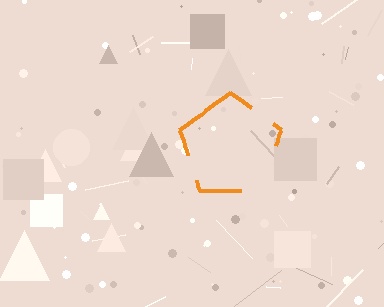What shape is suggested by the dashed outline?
The dashed outline suggests a pentagon.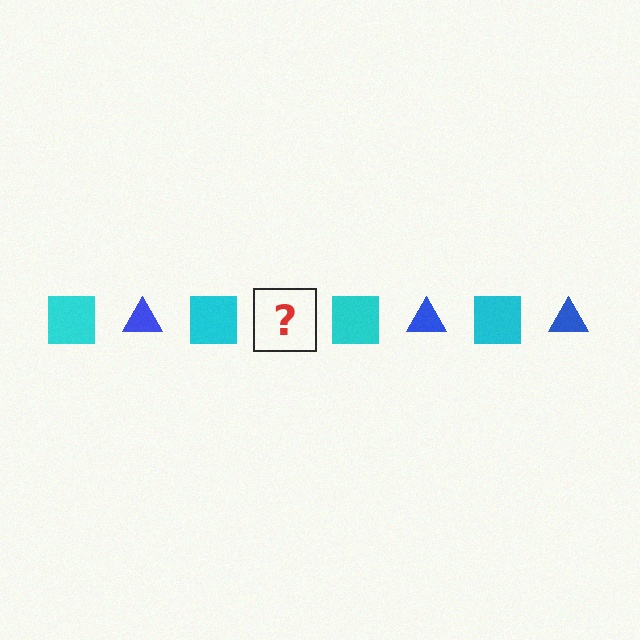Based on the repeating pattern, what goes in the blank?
The blank should be a blue triangle.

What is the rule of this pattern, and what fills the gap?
The rule is that the pattern alternates between cyan square and blue triangle. The gap should be filled with a blue triangle.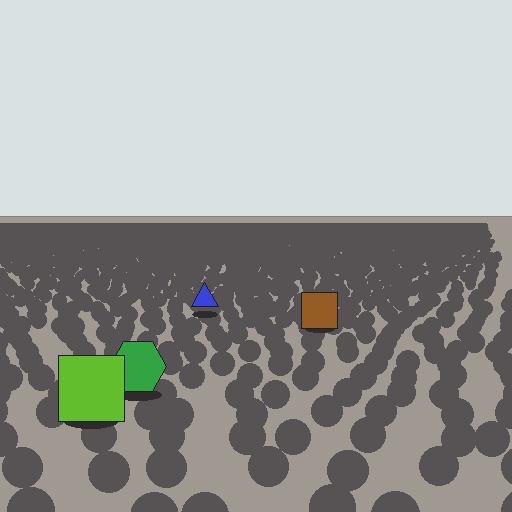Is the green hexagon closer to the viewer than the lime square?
No. The lime square is closer — you can tell from the texture gradient: the ground texture is coarser near it.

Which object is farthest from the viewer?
The blue triangle is farthest from the viewer. It appears smaller and the ground texture around it is denser.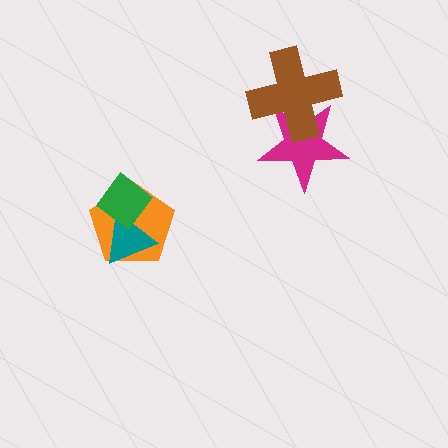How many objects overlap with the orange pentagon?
2 objects overlap with the orange pentagon.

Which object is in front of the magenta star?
The brown cross is in front of the magenta star.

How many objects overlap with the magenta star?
1 object overlaps with the magenta star.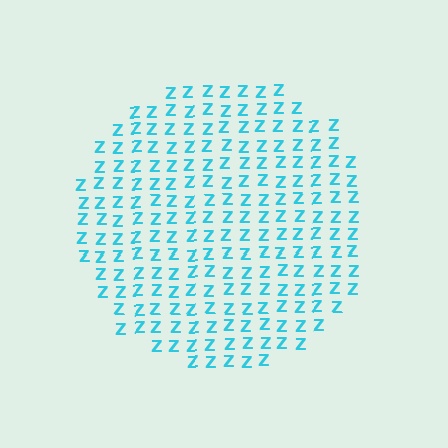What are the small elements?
The small elements are letter Z's.